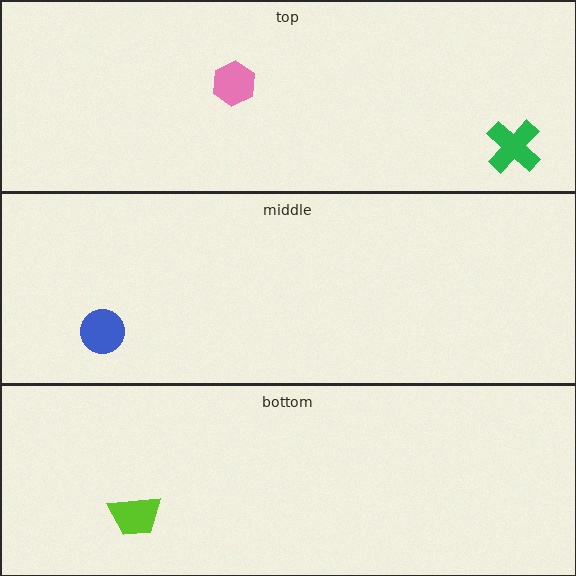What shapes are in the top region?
The pink hexagon, the green cross.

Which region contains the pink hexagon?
The top region.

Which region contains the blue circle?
The middle region.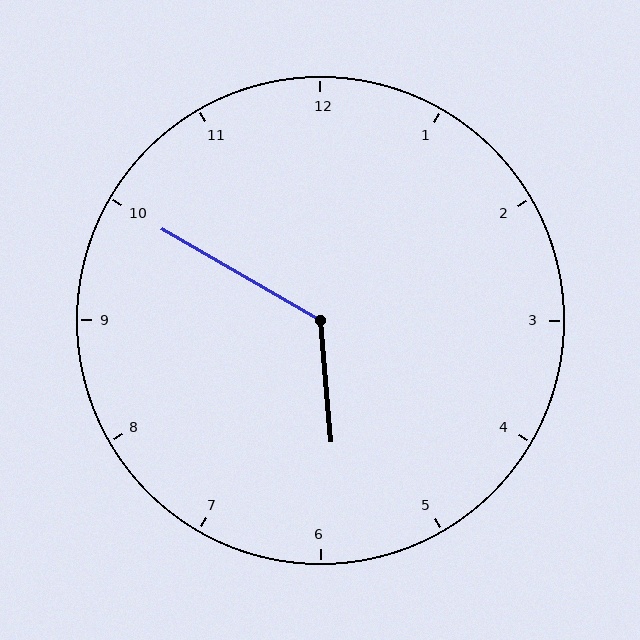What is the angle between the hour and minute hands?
Approximately 125 degrees.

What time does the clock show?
5:50.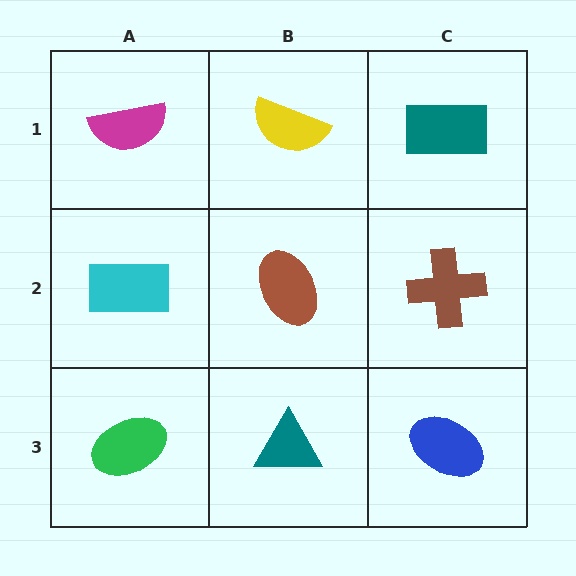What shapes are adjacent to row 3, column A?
A cyan rectangle (row 2, column A), a teal triangle (row 3, column B).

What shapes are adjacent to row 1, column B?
A brown ellipse (row 2, column B), a magenta semicircle (row 1, column A), a teal rectangle (row 1, column C).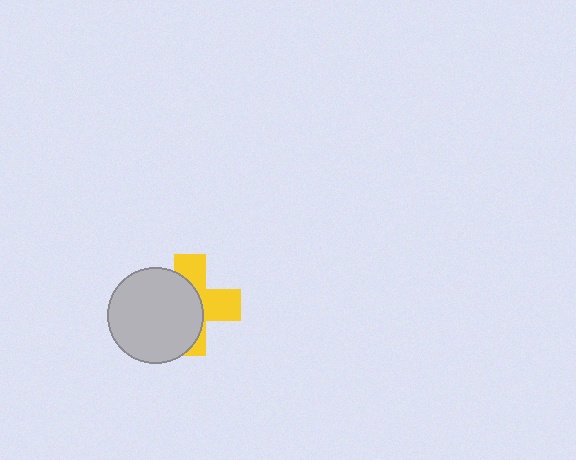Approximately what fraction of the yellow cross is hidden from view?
Roughly 55% of the yellow cross is hidden behind the light gray circle.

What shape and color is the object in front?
The object in front is a light gray circle.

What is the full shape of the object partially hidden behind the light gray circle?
The partially hidden object is a yellow cross.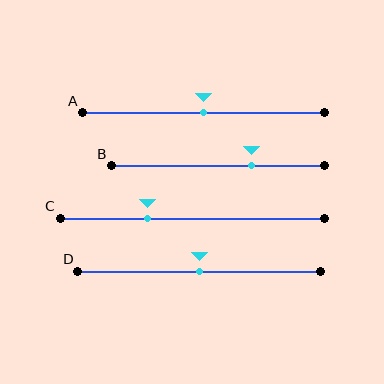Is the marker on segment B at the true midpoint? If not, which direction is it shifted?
No, the marker on segment B is shifted to the right by about 16% of the segment length.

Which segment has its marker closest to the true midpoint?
Segment A has its marker closest to the true midpoint.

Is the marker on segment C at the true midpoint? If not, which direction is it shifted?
No, the marker on segment C is shifted to the left by about 17% of the segment length.